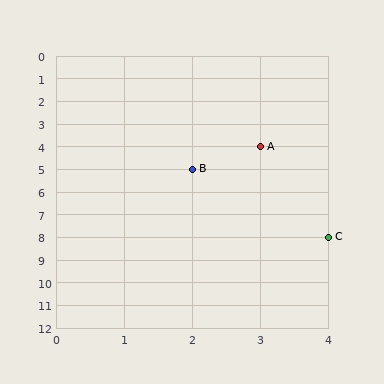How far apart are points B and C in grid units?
Points B and C are 2 columns and 3 rows apart (about 3.6 grid units diagonally).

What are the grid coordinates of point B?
Point B is at grid coordinates (2, 5).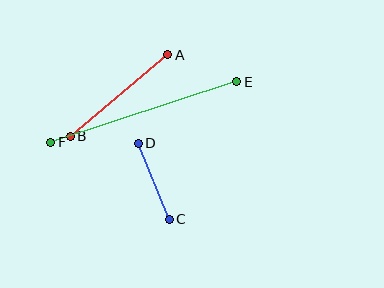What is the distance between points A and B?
The distance is approximately 127 pixels.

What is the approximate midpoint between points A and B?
The midpoint is at approximately (119, 96) pixels.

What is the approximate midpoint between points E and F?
The midpoint is at approximately (144, 112) pixels.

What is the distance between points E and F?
The distance is approximately 196 pixels.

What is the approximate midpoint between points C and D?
The midpoint is at approximately (154, 181) pixels.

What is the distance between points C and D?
The distance is approximately 82 pixels.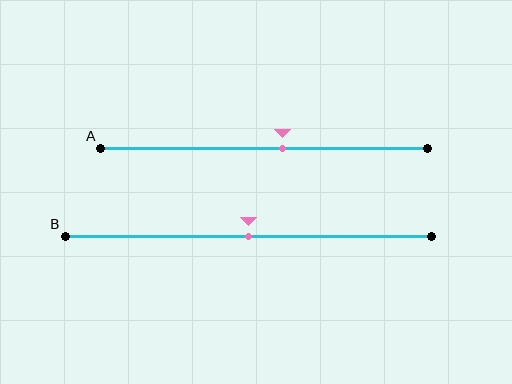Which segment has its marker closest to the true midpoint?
Segment B has its marker closest to the true midpoint.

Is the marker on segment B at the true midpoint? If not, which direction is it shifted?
Yes, the marker on segment B is at the true midpoint.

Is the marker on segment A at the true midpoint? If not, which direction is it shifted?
No, the marker on segment A is shifted to the right by about 6% of the segment length.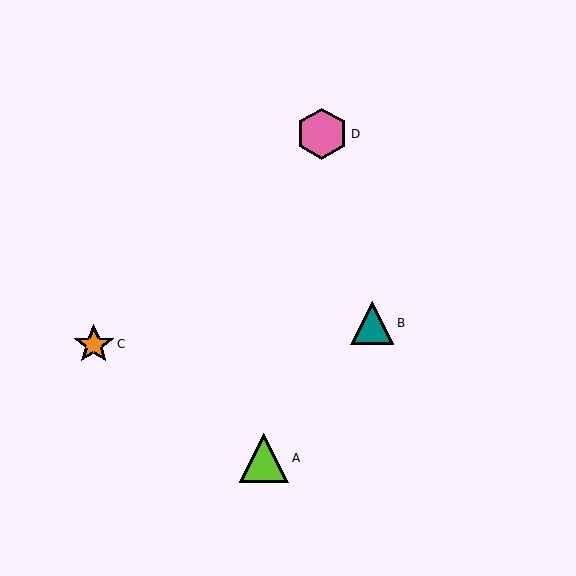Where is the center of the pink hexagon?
The center of the pink hexagon is at (322, 134).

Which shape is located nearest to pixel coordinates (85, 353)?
The orange star (labeled C) at (94, 344) is nearest to that location.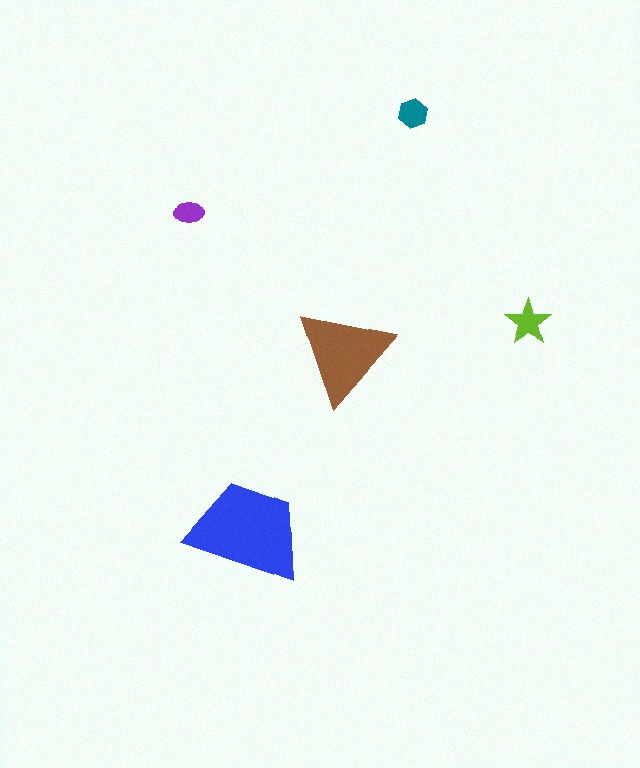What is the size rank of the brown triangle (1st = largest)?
2nd.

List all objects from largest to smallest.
The blue trapezoid, the brown triangle, the lime star, the teal hexagon, the purple ellipse.